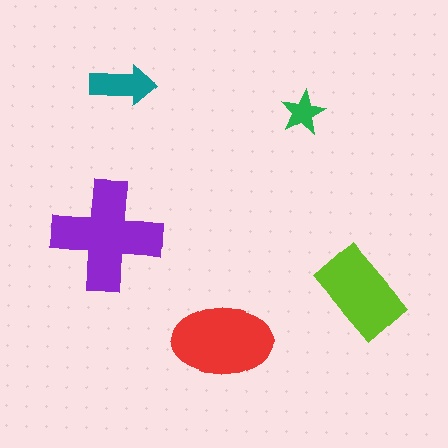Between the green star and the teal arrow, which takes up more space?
The teal arrow.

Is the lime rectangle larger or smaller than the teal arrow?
Larger.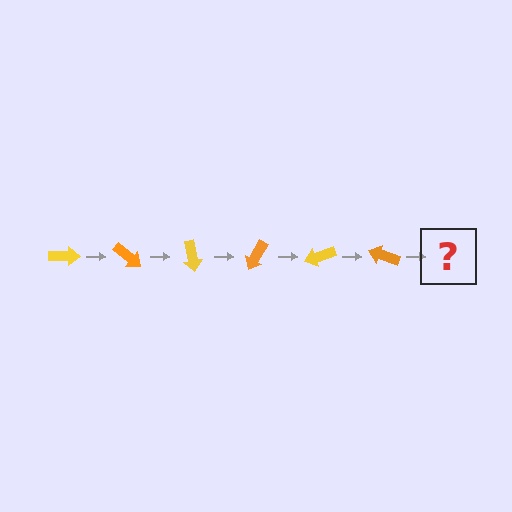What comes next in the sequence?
The next element should be a yellow arrow, rotated 240 degrees from the start.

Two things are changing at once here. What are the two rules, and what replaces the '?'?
The two rules are that it rotates 40 degrees each step and the color cycles through yellow and orange. The '?' should be a yellow arrow, rotated 240 degrees from the start.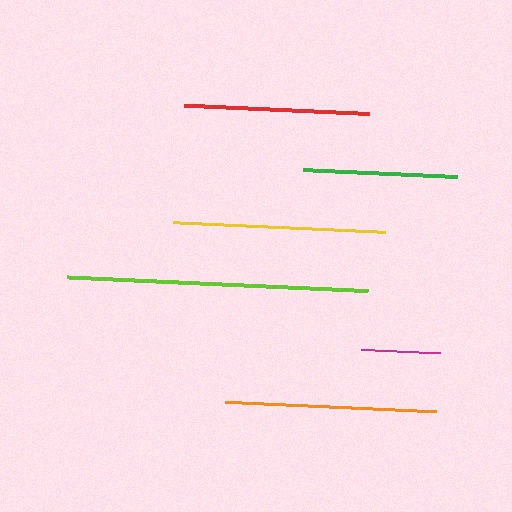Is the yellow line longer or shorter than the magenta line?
The yellow line is longer than the magenta line.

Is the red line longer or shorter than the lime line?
The lime line is longer than the red line.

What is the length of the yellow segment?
The yellow segment is approximately 212 pixels long.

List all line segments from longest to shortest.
From longest to shortest: lime, yellow, orange, red, green, magenta.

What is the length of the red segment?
The red segment is approximately 185 pixels long.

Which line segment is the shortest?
The magenta line is the shortest at approximately 79 pixels.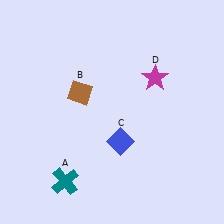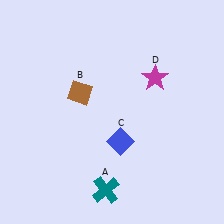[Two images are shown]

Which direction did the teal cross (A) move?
The teal cross (A) moved right.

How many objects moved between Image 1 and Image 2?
1 object moved between the two images.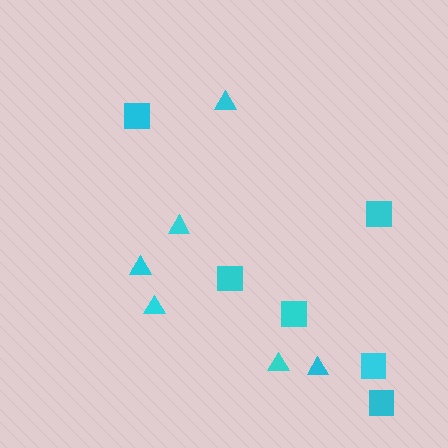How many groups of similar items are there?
There are 2 groups: one group of squares (6) and one group of triangles (6).